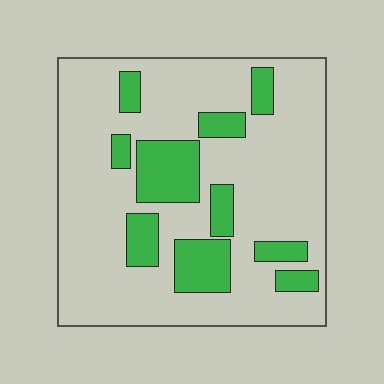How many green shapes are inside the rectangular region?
10.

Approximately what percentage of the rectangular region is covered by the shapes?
Approximately 20%.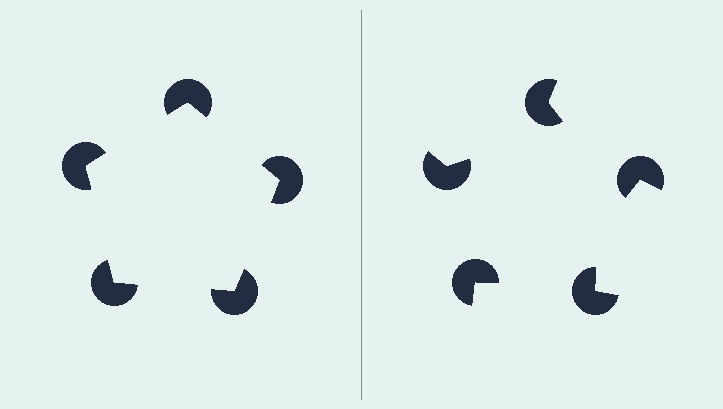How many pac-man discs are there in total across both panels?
10 — 5 on each side.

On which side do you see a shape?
An illusory pentagon appears on the left side. On the right side the wedge cuts are rotated, so no coherent shape forms.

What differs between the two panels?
The pac-man discs are positioned identically on both sides; only the wedge orientations differ. On the left they align to a pentagon; on the right they are misaligned.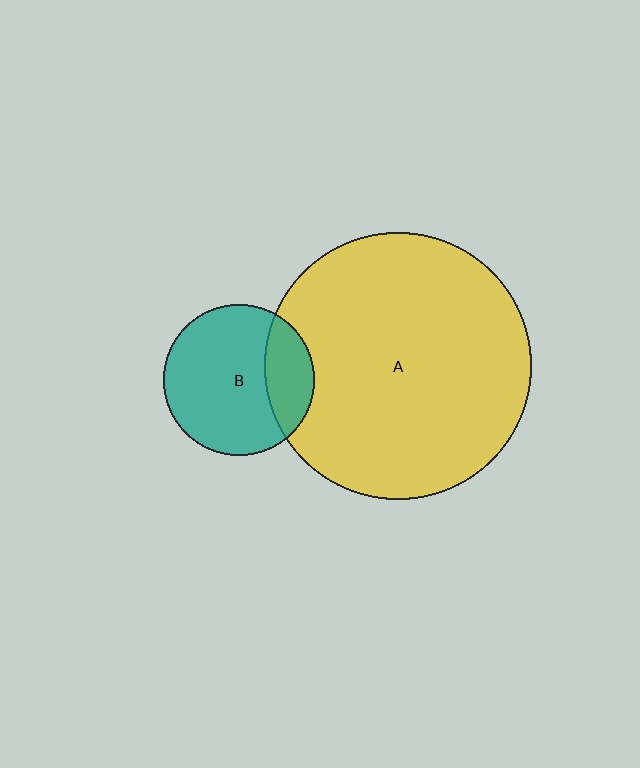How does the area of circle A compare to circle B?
Approximately 3.1 times.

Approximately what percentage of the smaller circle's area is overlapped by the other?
Approximately 25%.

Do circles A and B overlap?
Yes.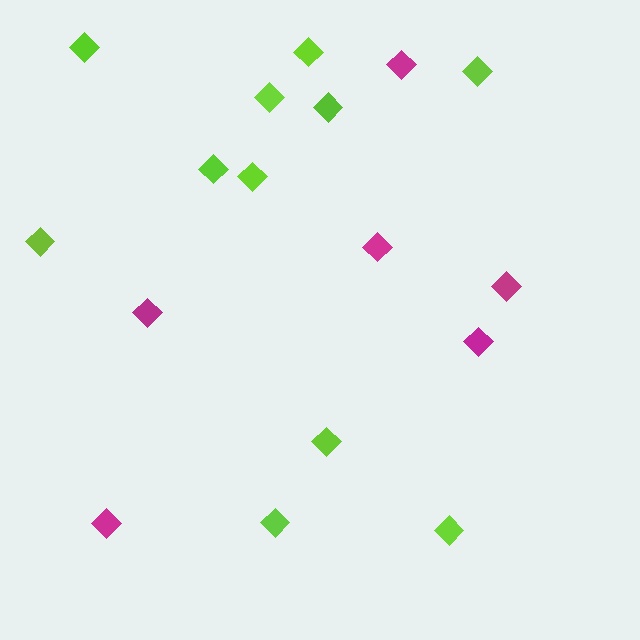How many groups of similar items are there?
There are 2 groups: one group of lime diamonds (11) and one group of magenta diamonds (6).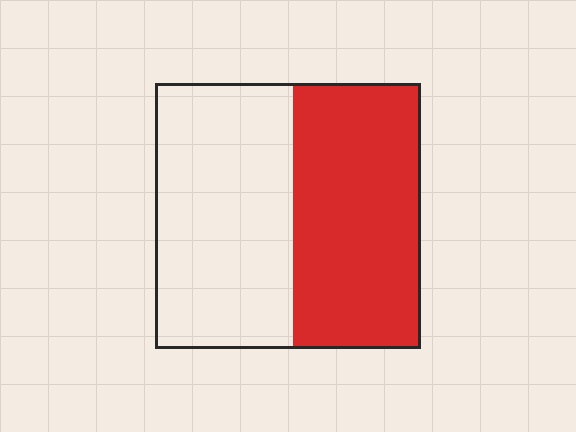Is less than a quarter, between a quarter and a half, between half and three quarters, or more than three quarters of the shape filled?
Between a quarter and a half.